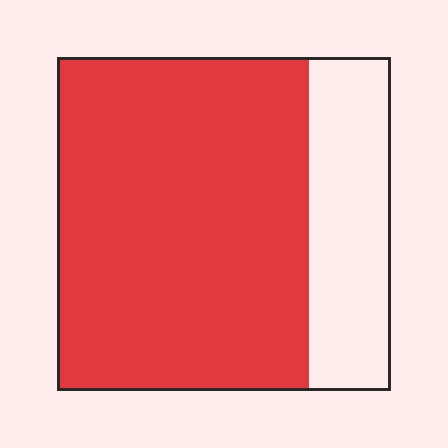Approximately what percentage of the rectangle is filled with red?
Approximately 75%.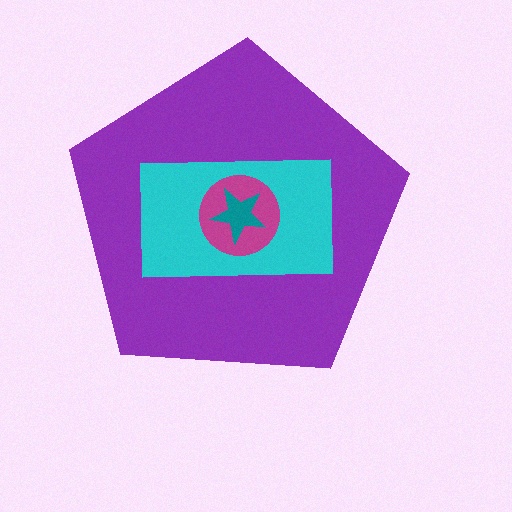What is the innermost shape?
The teal star.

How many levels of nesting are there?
4.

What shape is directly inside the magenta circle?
The teal star.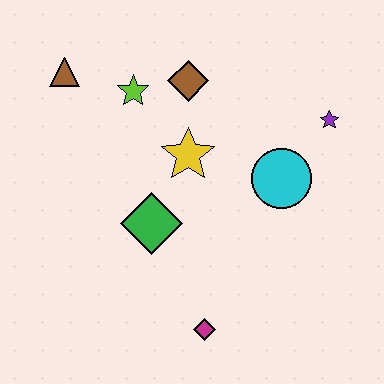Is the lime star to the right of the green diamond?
No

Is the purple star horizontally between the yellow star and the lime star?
No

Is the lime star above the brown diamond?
No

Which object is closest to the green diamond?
The yellow star is closest to the green diamond.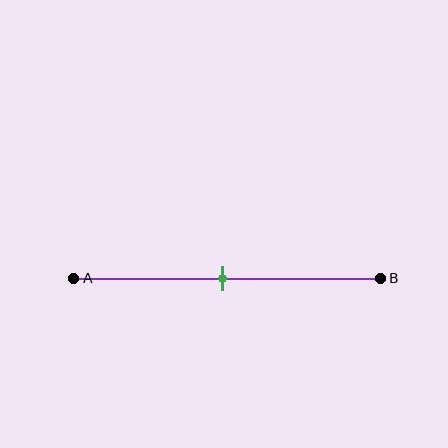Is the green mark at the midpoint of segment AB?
Yes, the mark is approximately at the midpoint.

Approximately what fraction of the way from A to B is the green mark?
The green mark is approximately 50% of the way from A to B.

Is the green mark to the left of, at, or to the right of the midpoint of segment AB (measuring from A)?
The green mark is approximately at the midpoint of segment AB.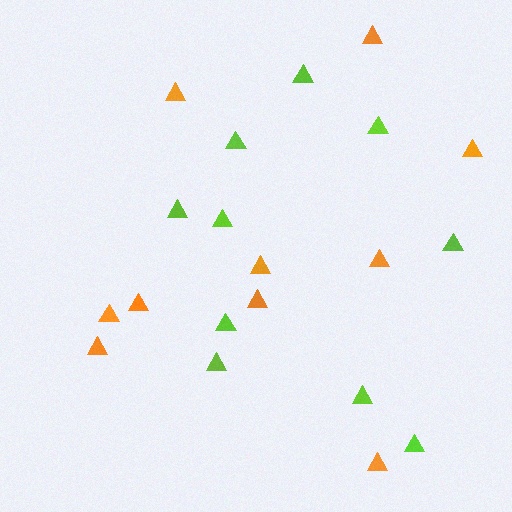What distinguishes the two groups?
There are 2 groups: one group of orange triangles (10) and one group of lime triangles (10).